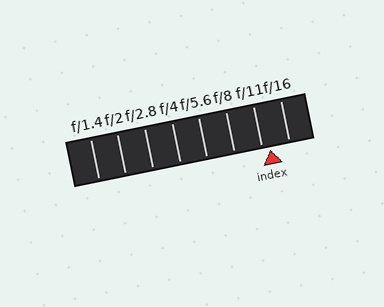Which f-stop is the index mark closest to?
The index mark is closest to f/11.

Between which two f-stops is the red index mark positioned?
The index mark is between f/11 and f/16.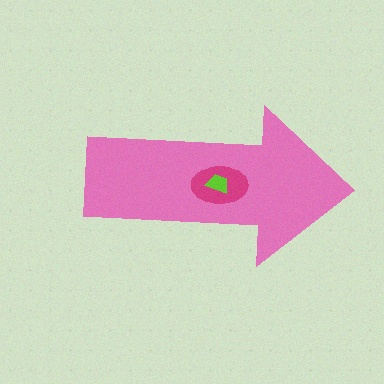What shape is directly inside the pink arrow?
The magenta ellipse.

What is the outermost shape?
The pink arrow.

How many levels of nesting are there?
3.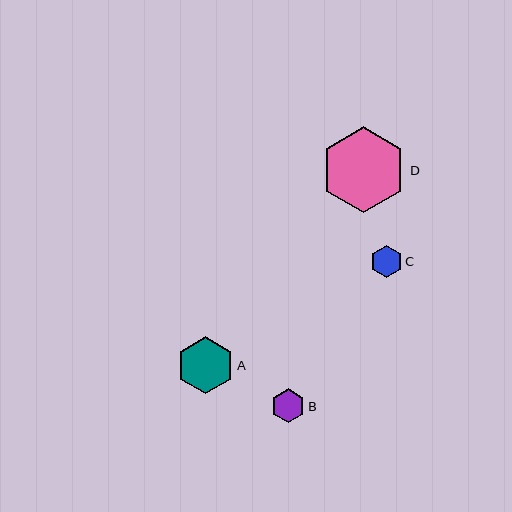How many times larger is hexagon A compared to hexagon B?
Hexagon A is approximately 1.7 times the size of hexagon B.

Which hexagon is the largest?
Hexagon D is the largest with a size of approximately 86 pixels.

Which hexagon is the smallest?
Hexagon C is the smallest with a size of approximately 32 pixels.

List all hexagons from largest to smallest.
From largest to smallest: D, A, B, C.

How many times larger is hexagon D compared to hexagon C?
Hexagon D is approximately 2.7 times the size of hexagon C.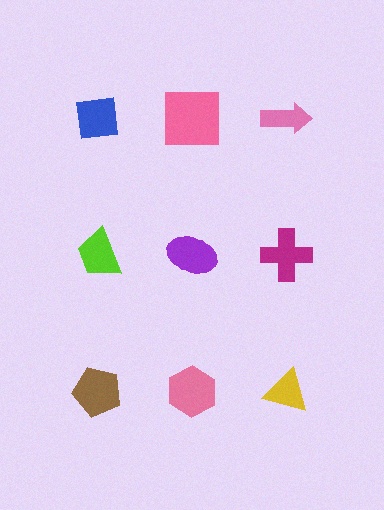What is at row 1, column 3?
A pink arrow.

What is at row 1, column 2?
A pink square.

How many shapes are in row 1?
3 shapes.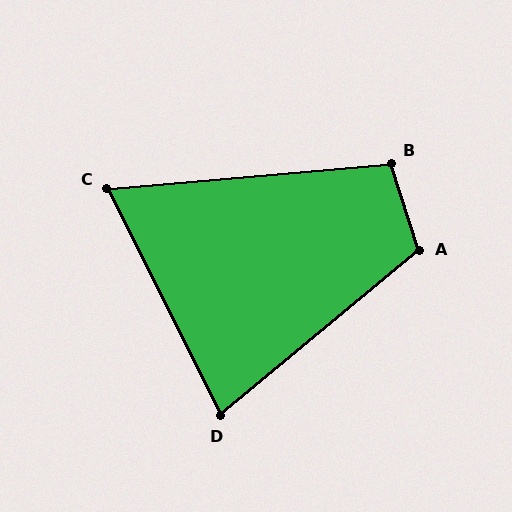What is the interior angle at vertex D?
Approximately 77 degrees (acute).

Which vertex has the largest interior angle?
A, at approximately 112 degrees.